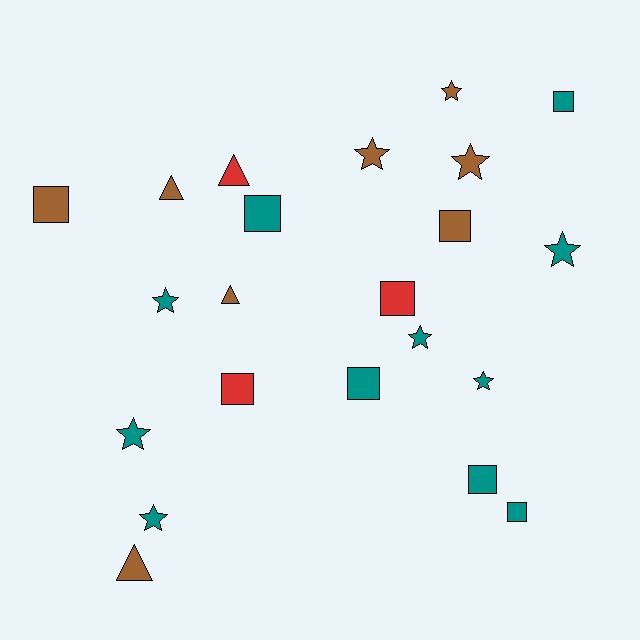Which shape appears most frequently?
Star, with 9 objects.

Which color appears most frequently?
Teal, with 11 objects.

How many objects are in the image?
There are 22 objects.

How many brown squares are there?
There are 2 brown squares.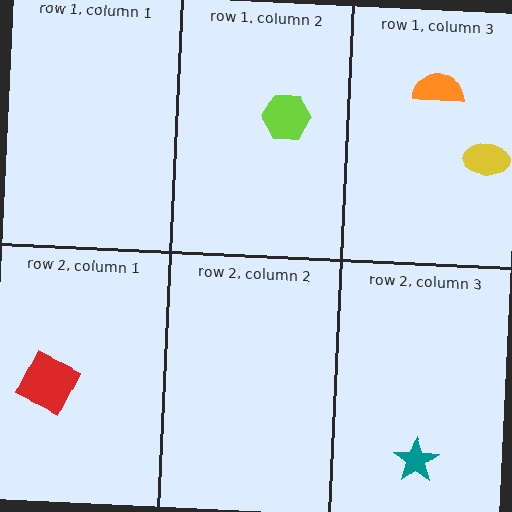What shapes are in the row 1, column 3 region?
The orange semicircle, the yellow ellipse.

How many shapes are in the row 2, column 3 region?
1.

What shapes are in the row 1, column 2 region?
The lime hexagon.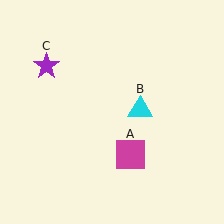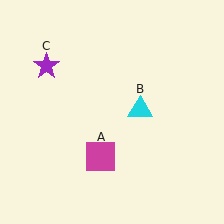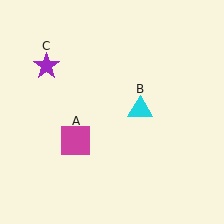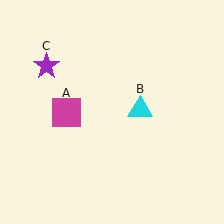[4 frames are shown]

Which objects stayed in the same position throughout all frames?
Cyan triangle (object B) and purple star (object C) remained stationary.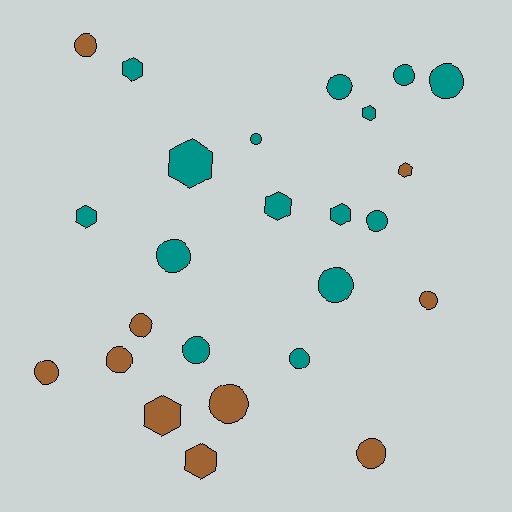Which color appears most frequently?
Teal, with 15 objects.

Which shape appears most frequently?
Circle, with 16 objects.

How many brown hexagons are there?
There are 3 brown hexagons.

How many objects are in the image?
There are 25 objects.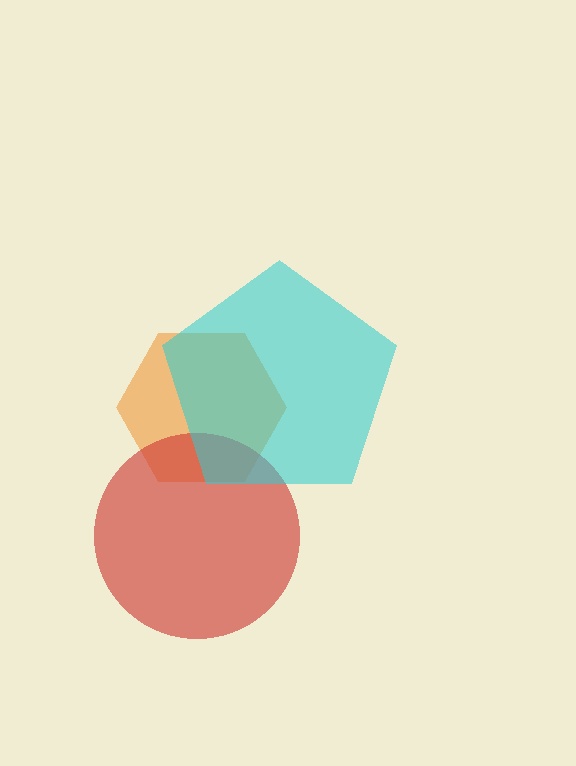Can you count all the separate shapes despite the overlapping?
Yes, there are 3 separate shapes.